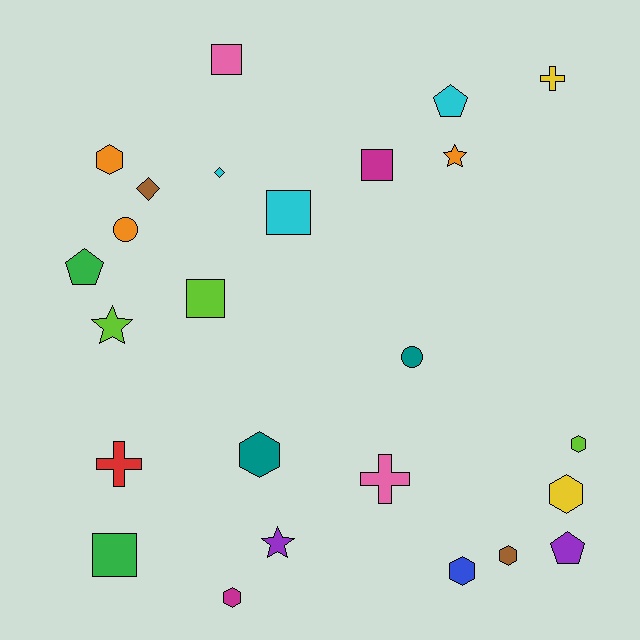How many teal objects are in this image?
There are 2 teal objects.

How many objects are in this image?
There are 25 objects.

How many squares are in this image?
There are 5 squares.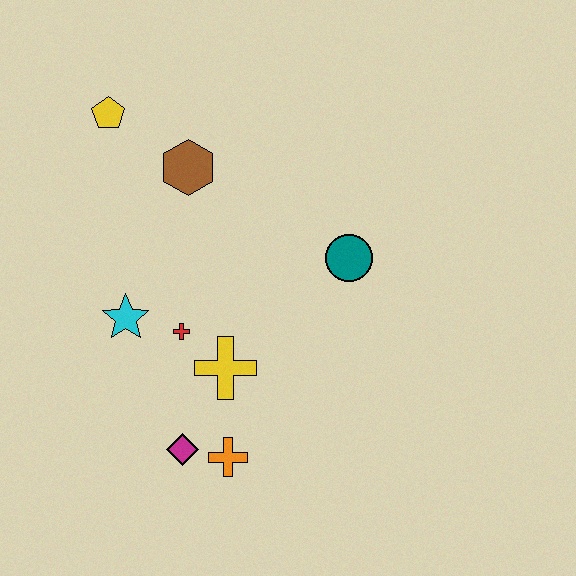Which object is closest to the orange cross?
The magenta diamond is closest to the orange cross.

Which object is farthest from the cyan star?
The teal circle is farthest from the cyan star.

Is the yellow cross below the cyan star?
Yes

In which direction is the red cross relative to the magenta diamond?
The red cross is above the magenta diamond.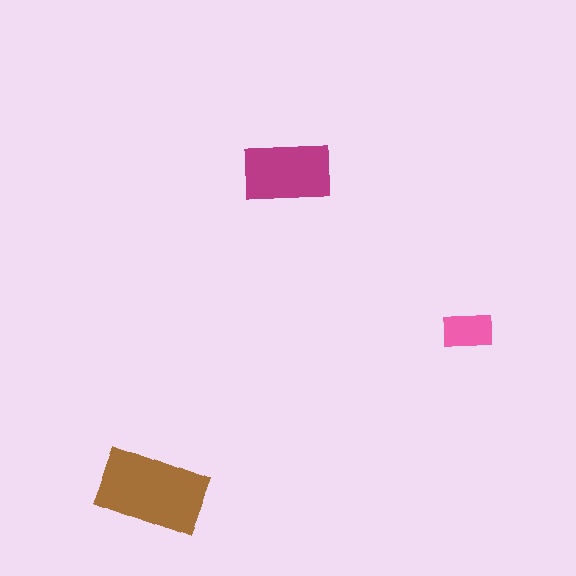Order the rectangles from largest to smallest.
the brown one, the magenta one, the pink one.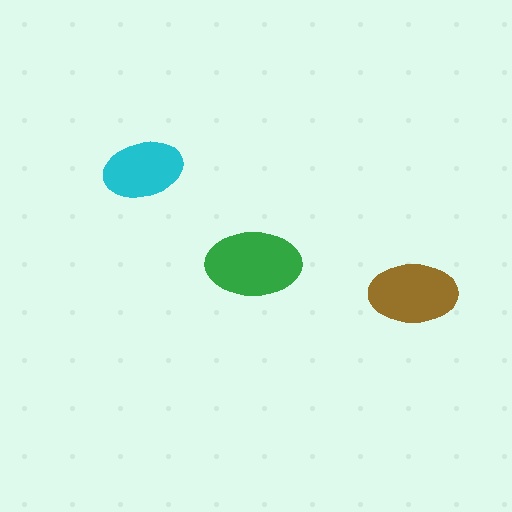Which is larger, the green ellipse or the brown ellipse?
The green one.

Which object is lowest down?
The brown ellipse is bottommost.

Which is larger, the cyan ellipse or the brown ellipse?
The brown one.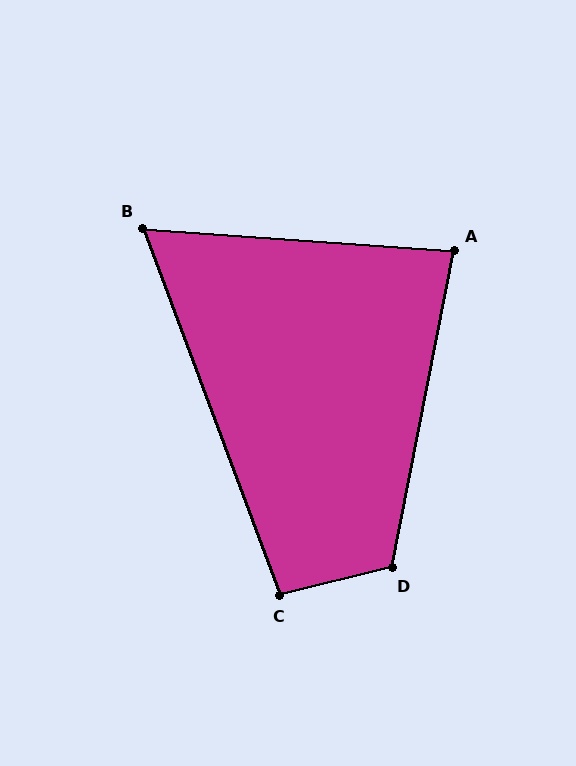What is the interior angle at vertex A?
Approximately 83 degrees (acute).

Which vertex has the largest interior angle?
D, at approximately 115 degrees.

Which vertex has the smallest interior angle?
B, at approximately 65 degrees.